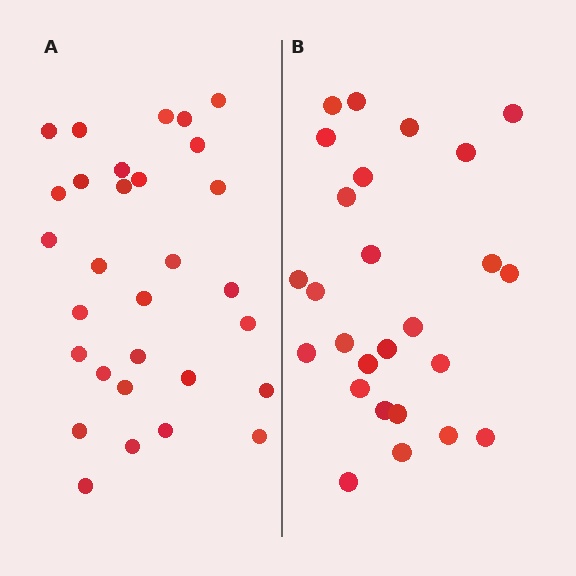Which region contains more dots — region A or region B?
Region A (the left region) has more dots.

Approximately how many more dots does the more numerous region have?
Region A has about 4 more dots than region B.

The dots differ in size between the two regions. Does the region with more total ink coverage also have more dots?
No. Region B has more total ink coverage because its dots are larger, but region A actually contains more individual dots. Total area can be misleading — the number of items is what matters here.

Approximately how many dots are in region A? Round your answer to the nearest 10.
About 30 dots.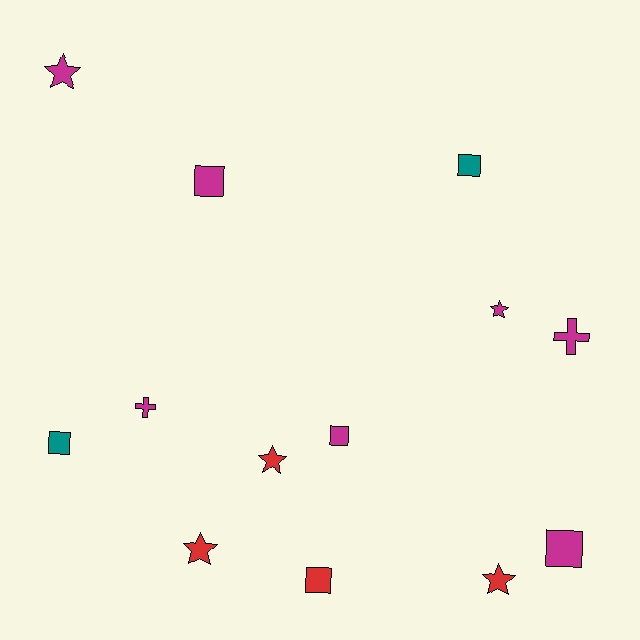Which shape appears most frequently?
Square, with 6 objects.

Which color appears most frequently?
Magenta, with 7 objects.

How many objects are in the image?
There are 13 objects.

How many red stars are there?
There are 3 red stars.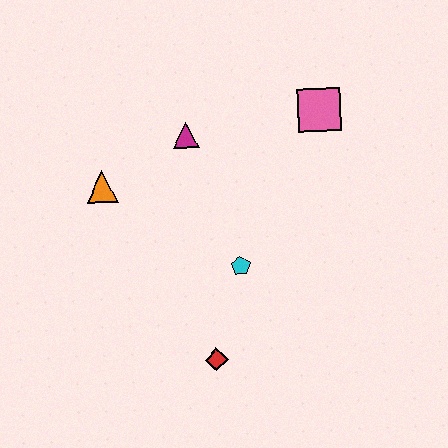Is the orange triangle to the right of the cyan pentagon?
No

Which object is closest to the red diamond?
The cyan pentagon is closest to the red diamond.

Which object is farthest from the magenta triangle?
The red diamond is farthest from the magenta triangle.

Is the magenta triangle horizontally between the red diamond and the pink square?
No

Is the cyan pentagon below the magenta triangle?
Yes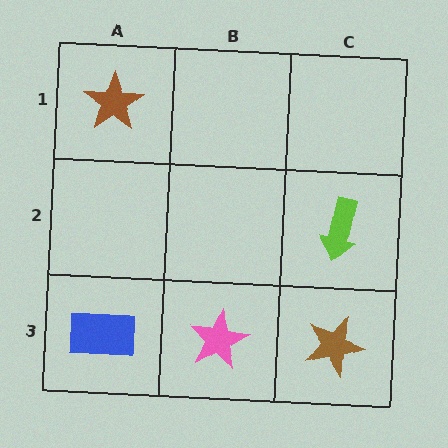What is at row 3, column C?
A brown star.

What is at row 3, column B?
A pink star.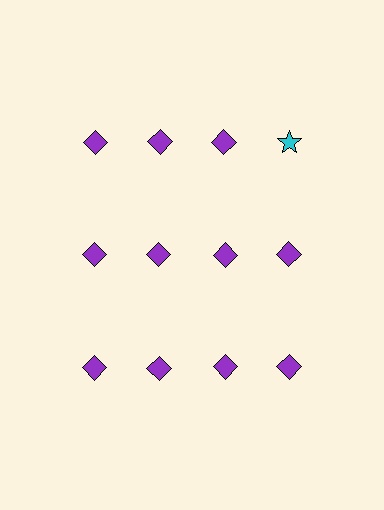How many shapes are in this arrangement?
There are 12 shapes arranged in a grid pattern.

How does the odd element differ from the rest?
It differs in both color (cyan instead of purple) and shape (star instead of diamond).